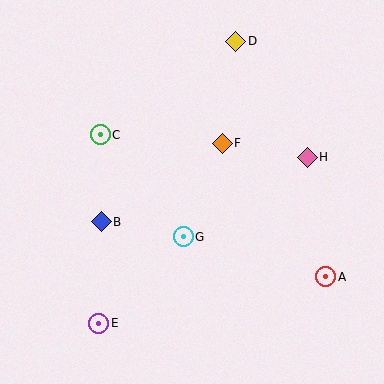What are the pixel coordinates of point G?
Point G is at (183, 237).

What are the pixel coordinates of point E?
Point E is at (99, 323).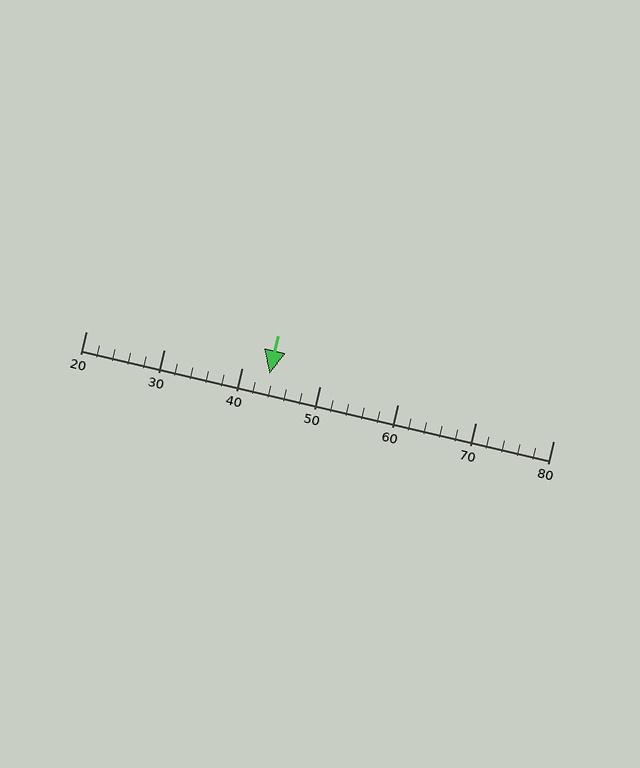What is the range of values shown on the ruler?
The ruler shows values from 20 to 80.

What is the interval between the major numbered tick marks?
The major tick marks are spaced 10 units apart.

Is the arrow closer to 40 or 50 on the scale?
The arrow is closer to 40.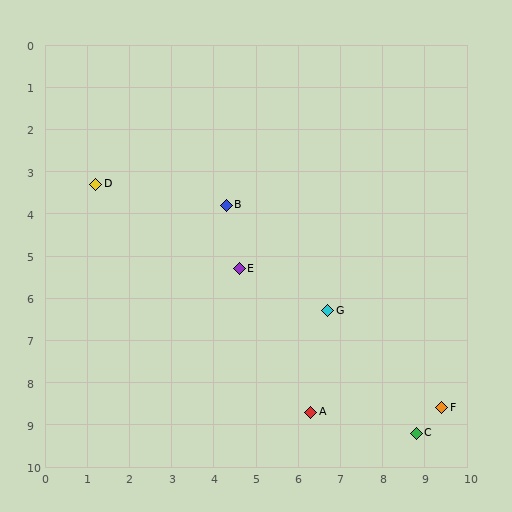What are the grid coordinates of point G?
Point G is at approximately (6.7, 6.3).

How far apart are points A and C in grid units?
Points A and C are about 2.5 grid units apart.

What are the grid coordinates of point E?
Point E is at approximately (4.6, 5.3).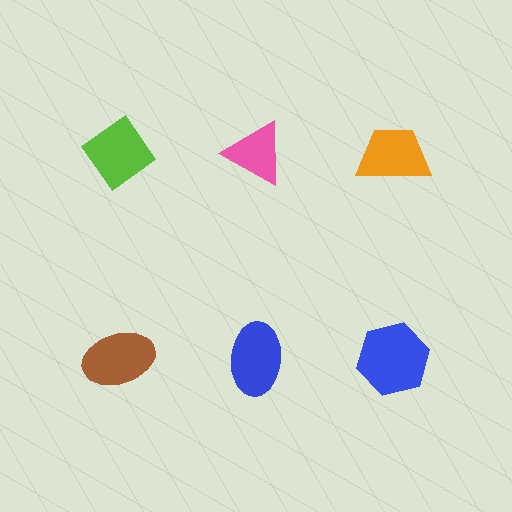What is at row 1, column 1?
A lime diamond.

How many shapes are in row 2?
3 shapes.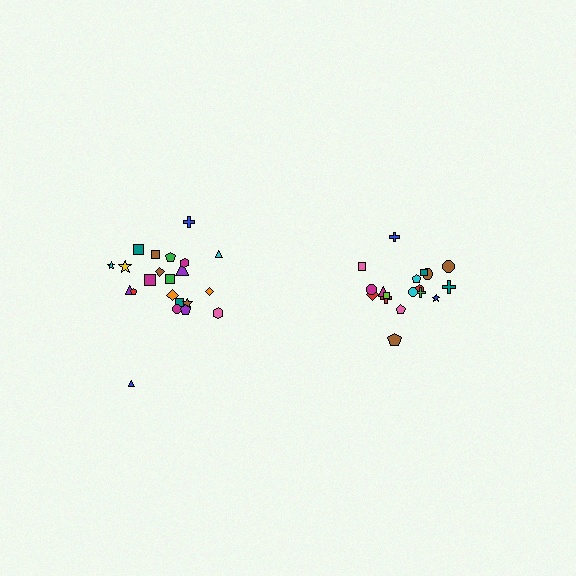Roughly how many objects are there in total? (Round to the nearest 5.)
Roughly 40 objects in total.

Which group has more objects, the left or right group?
The left group.